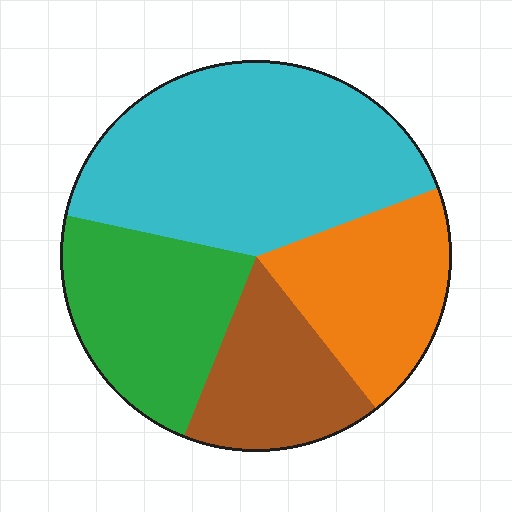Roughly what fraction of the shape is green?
Green takes up less than a quarter of the shape.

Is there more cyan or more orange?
Cyan.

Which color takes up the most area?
Cyan, at roughly 40%.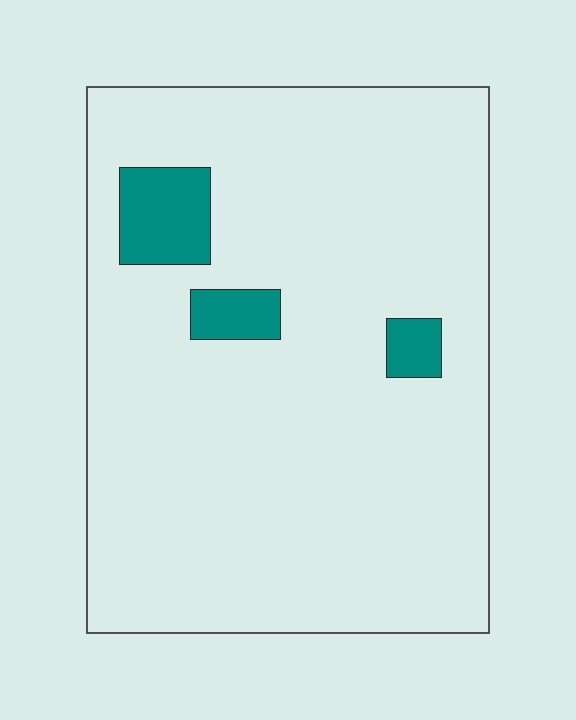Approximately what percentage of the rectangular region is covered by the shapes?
Approximately 10%.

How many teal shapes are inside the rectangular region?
3.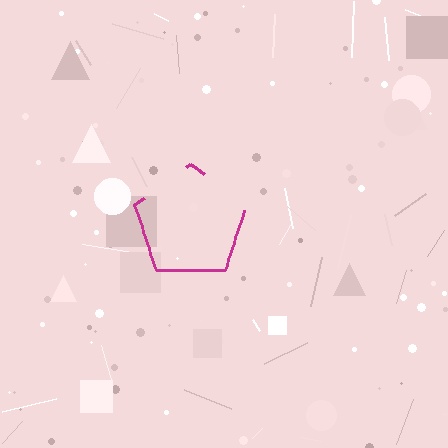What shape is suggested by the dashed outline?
The dashed outline suggests a pentagon.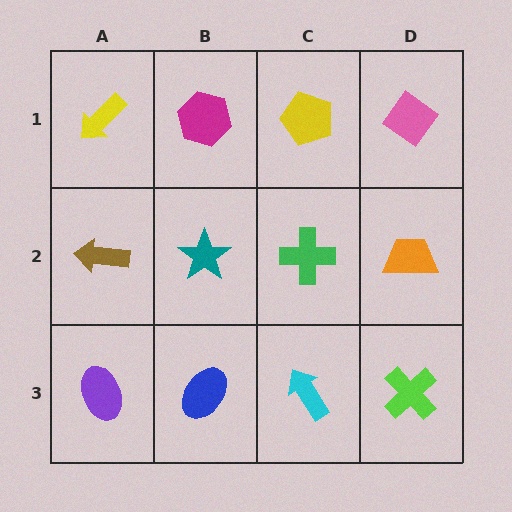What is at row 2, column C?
A green cross.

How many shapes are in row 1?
4 shapes.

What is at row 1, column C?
A yellow pentagon.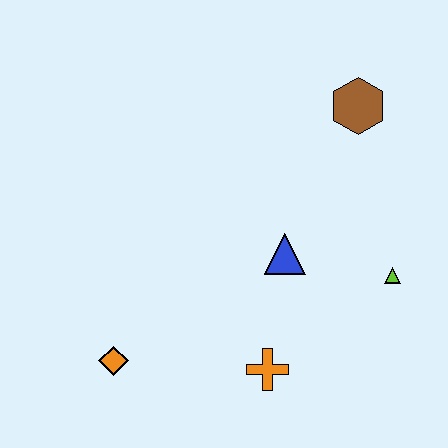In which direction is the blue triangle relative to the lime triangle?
The blue triangle is to the left of the lime triangle.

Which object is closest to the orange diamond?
The orange cross is closest to the orange diamond.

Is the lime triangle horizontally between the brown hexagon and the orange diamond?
No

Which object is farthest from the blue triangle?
The orange diamond is farthest from the blue triangle.